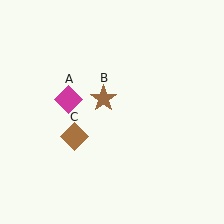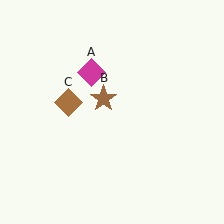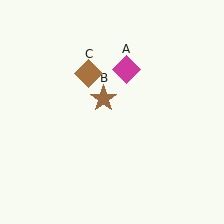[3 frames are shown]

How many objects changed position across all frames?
2 objects changed position: magenta diamond (object A), brown diamond (object C).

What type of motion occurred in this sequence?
The magenta diamond (object A), brown diamond (object C) rotated clockwise around the center of the scene.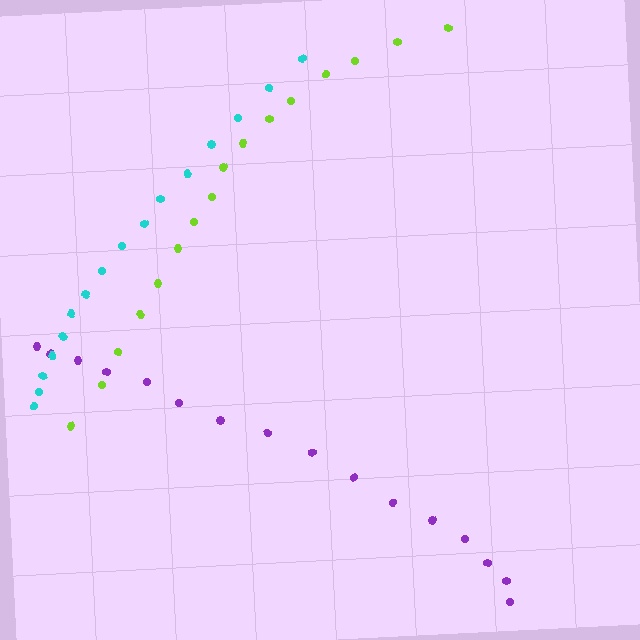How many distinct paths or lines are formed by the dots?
There are 3 distinct paths.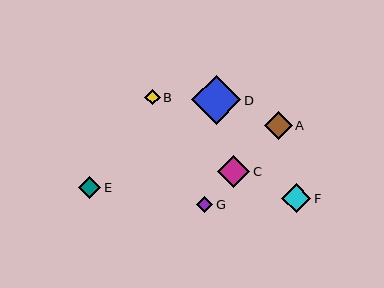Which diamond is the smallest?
Diamond B is the smallest with a size of approximately 16 pixels.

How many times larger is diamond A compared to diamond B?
Diamond A is approximately 1.7 times the size of diamond B.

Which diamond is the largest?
Diamond D is the largest with a size of approximately 49 pixels.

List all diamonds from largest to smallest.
From largest to smallest: D, C, F, A, E, G, B.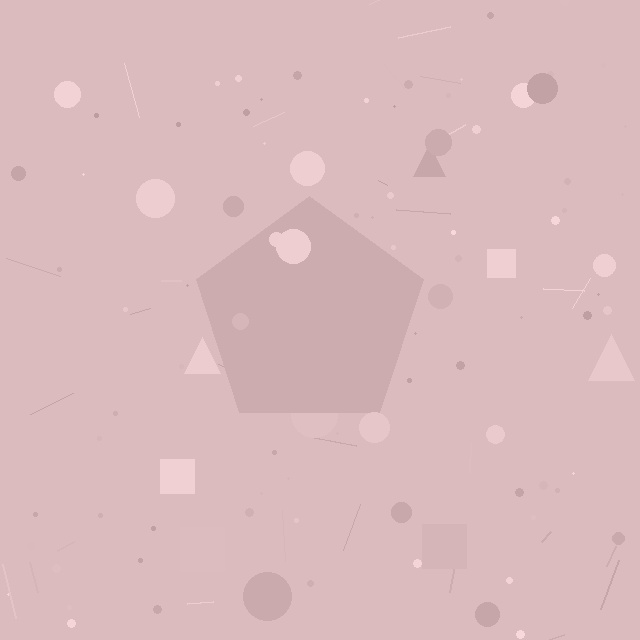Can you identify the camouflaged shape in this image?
The camouflaged shape is a pentagon.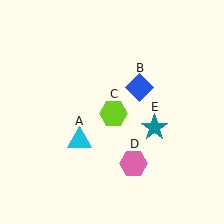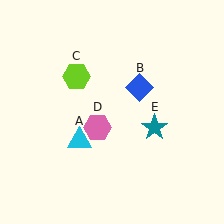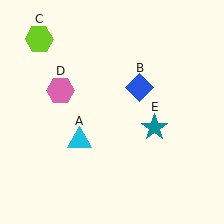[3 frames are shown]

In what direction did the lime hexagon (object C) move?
The lime hexagon (object C) moved up and to the left.